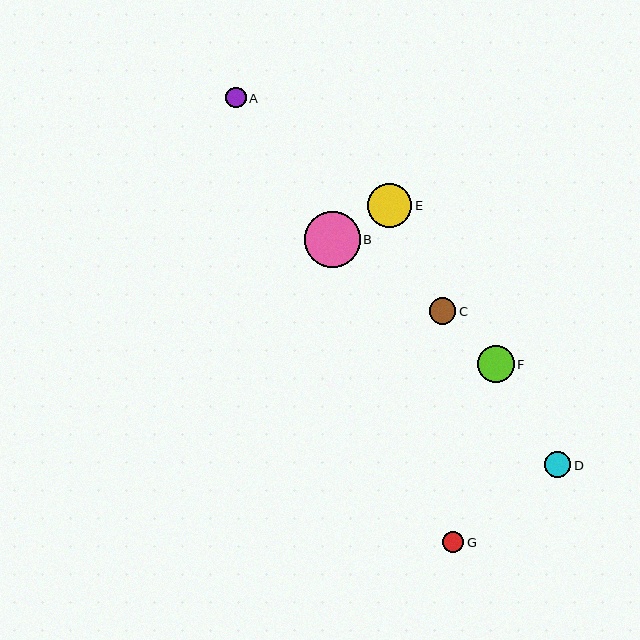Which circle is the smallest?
Circle A is the smallest with a size of approximately 20 pixels.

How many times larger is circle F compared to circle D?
Circle F is approximately 1.4 times the size of circle D.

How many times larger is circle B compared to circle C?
Circle B is approximately 2.1 times the size of circle C.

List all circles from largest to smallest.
From largest to smallest: B, E, F, D, C, G, A.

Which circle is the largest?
Circle B is the largest with a size of approximately 56 pixels.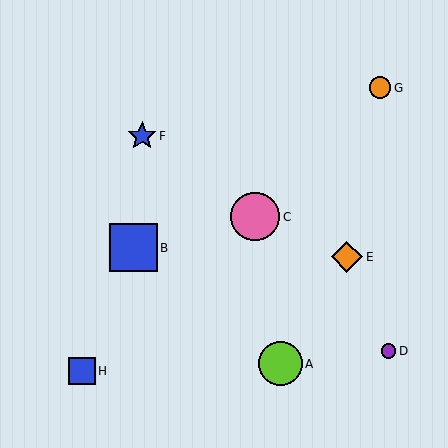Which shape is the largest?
The pink circle (labeled C) is the largest.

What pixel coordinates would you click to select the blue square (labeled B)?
Click at (133, 248) to select the blue square B.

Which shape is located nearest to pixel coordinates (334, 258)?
The orange diamond (labeled E) at (347, 257) is nearest to that location.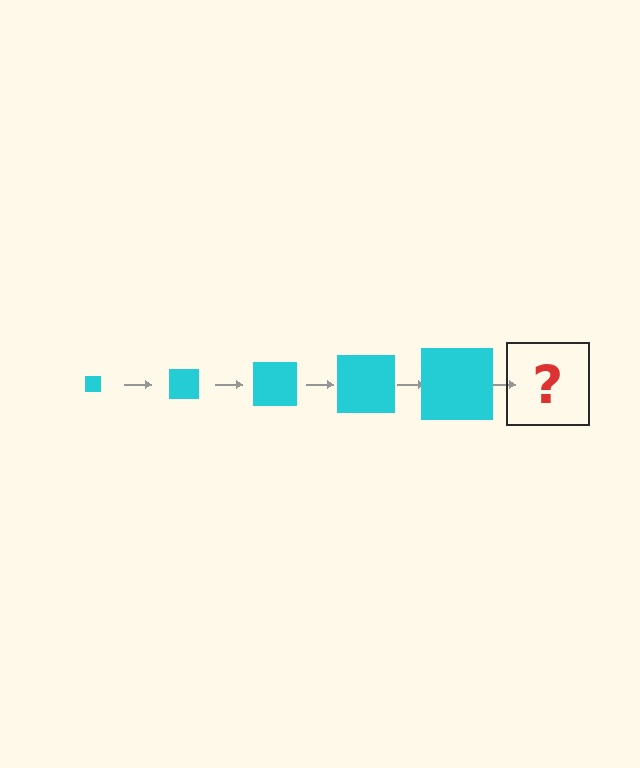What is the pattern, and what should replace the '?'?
The pattern is that the square gets progressively larger each step. The '?' should be a cyan square, larger than the previous one.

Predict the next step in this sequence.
The next step is a cyan square, larger than the previous one.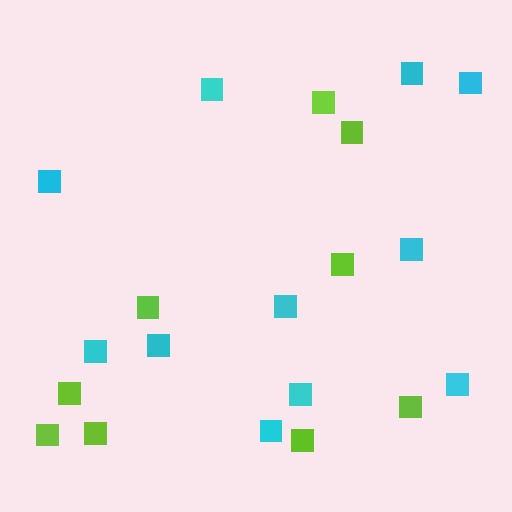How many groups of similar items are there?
There are 2 groups: one group of cyan squares (11) and one group of lime squares (9).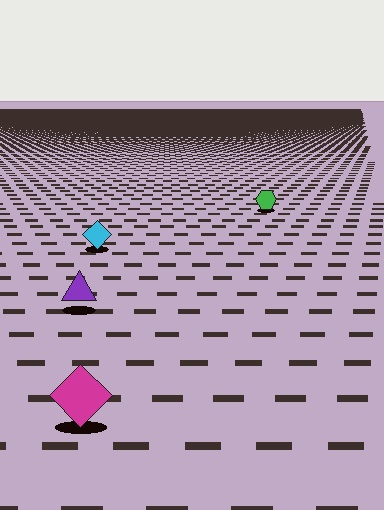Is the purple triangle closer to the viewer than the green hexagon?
Yes. The purple triangle is closer — you can tell from the texture gradient: the ground texture is coarser near it.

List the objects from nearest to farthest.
From nearest to farthest: the magenta diamond, the purple triangle, the cyan diamond, the green hexagon.